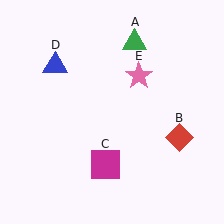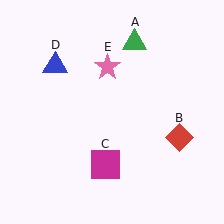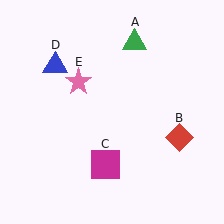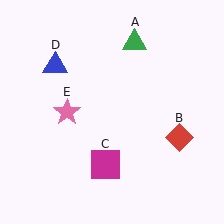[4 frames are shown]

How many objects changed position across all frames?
1 object changed position: pink star (object E).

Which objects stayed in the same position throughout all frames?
Green triangle (object A) and red diamond (object B) and magenta square (object C) and blue triangle (object D) remained stationary.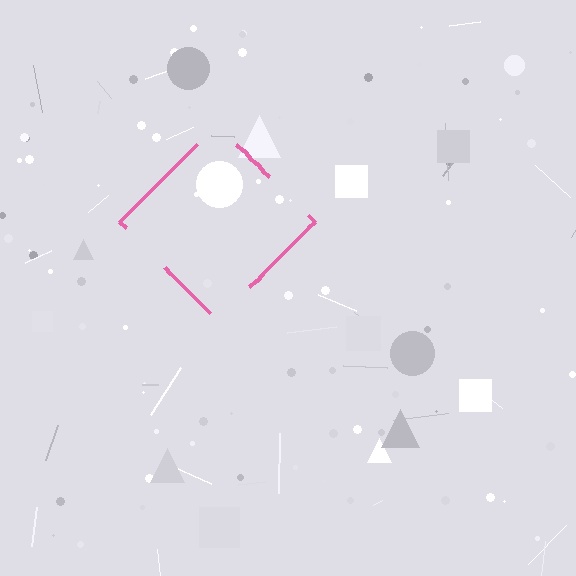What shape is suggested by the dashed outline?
The dashed outline suggests a diamond.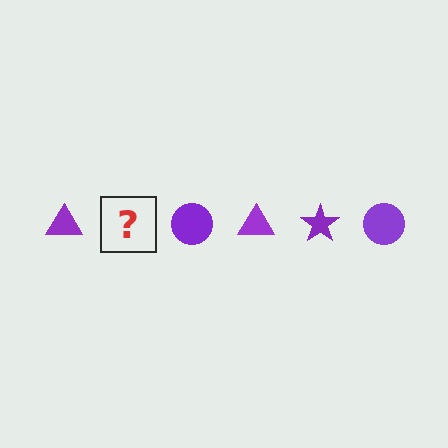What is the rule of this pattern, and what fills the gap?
The rule is that the pattern cycles through triangle, star, circle shapes in purple. The gap should be filled with a purple star.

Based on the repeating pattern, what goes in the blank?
The blank should be a purple star.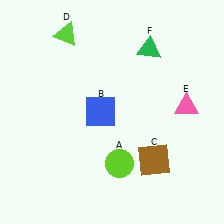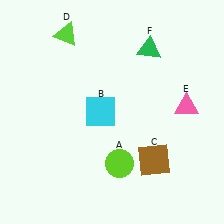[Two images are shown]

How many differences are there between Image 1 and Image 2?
There is 1 difference between the two images.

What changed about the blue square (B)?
In Image 1, B is blue. In Image 2, it changed to cyan.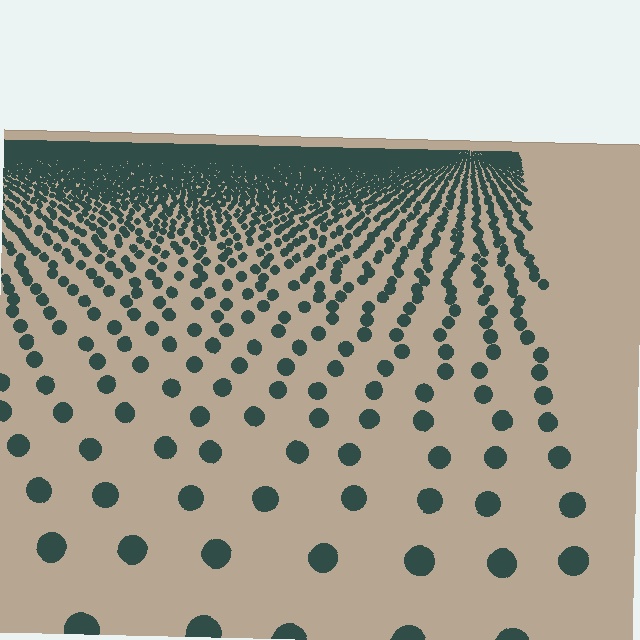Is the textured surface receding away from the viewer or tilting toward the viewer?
The surface is receding away from the viewer. Texture elements get smaller and denser toward the top.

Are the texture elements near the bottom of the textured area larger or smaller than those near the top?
Larger. Near the bottom, elements are closer to the viewer and appear at a bigger on-screen size.